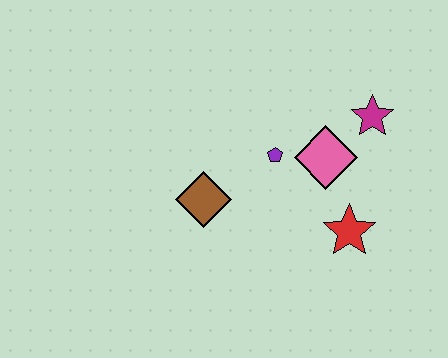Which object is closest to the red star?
The pink diamond is closest to the red star.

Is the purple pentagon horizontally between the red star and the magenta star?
No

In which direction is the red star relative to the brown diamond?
The red star is to the right of the brown diamond.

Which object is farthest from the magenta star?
The brown diamond is farthest from the magenta star.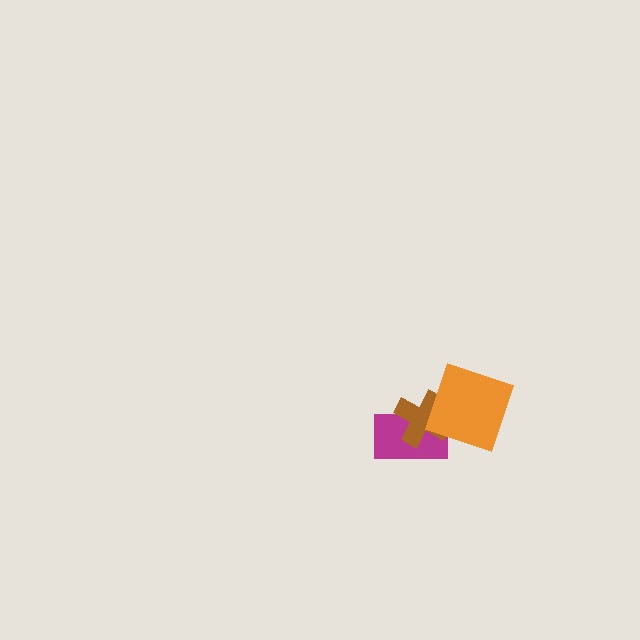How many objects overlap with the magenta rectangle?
2 objects overlap with the magenta rectangle.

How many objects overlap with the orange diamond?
2 objects overlap with the orange diamond.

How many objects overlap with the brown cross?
2 objects overlap with the brown cross.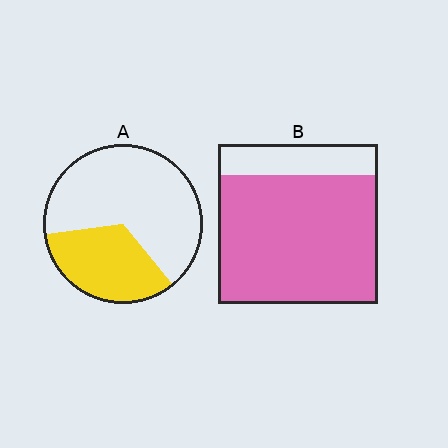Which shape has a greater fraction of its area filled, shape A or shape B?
Shape B.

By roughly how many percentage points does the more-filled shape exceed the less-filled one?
By roughly 45 percentage points (B over A).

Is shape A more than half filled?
No.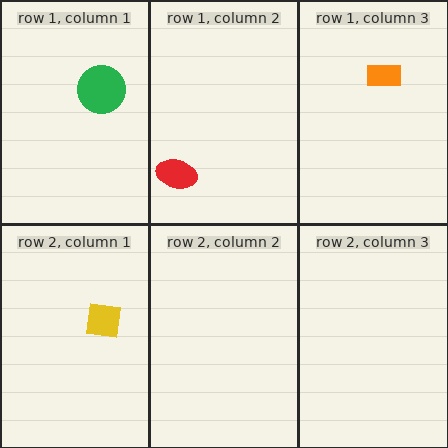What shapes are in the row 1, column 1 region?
The green circle.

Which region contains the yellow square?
The row 2, column 1 region.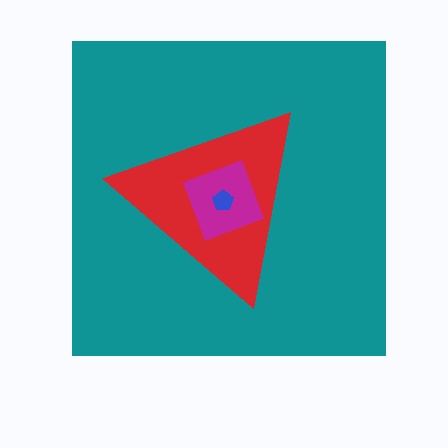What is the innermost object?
The blue pentagon.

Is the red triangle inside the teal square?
Yes.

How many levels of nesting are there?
4.